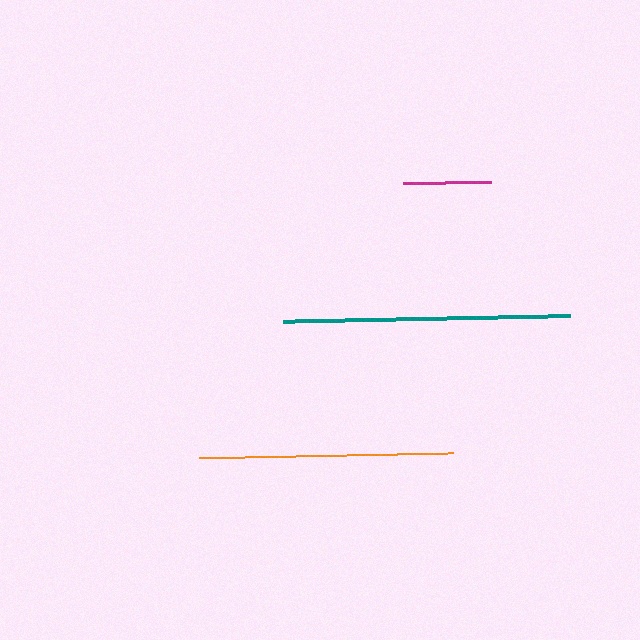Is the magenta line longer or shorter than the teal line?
The teal line is longer than the magenta line.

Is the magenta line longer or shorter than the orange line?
The orange line is longer than the magenta line.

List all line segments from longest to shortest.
From longest to shortest: teal, orange, magenta.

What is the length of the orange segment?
The orange segment is approximately 253 pixels long.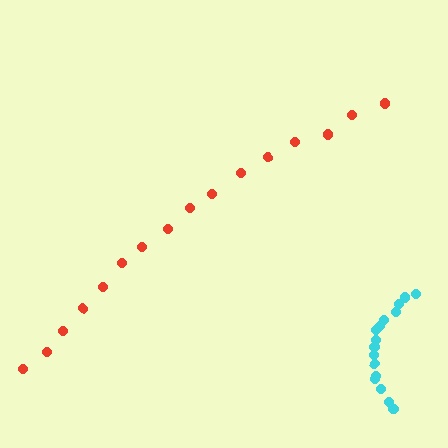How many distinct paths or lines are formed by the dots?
There are 2 distinct paths.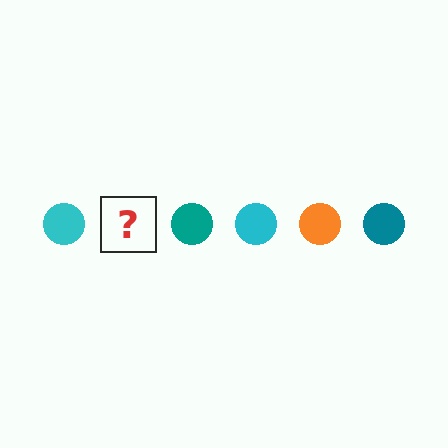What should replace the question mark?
The question mark should be replaced with an orange circle.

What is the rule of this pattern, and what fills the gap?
The rule is that the pattern cycles through cyan, orange, teal circles. The gap should be filled with an orange circle.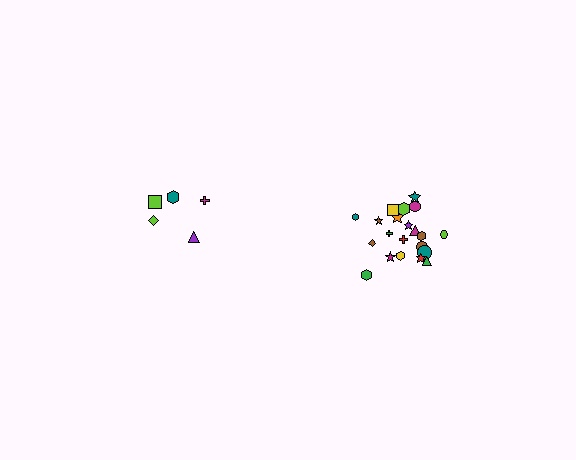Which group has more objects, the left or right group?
The right group.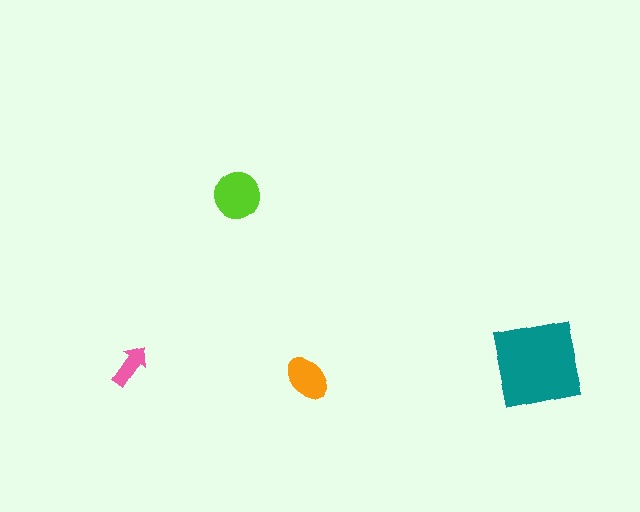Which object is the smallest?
The pink arrow.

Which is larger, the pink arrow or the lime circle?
The lime circle.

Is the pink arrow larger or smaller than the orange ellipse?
Smaller.